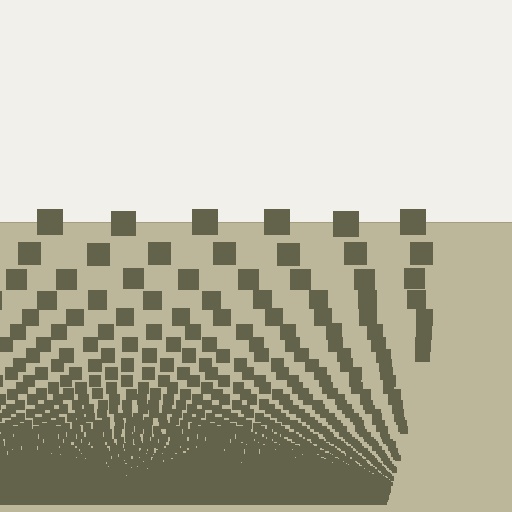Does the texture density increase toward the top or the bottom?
Density increases toward the bottom.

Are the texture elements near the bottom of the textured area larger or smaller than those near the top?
Smaller. The gradient is inverted — elements near the bottom are smaller and denser.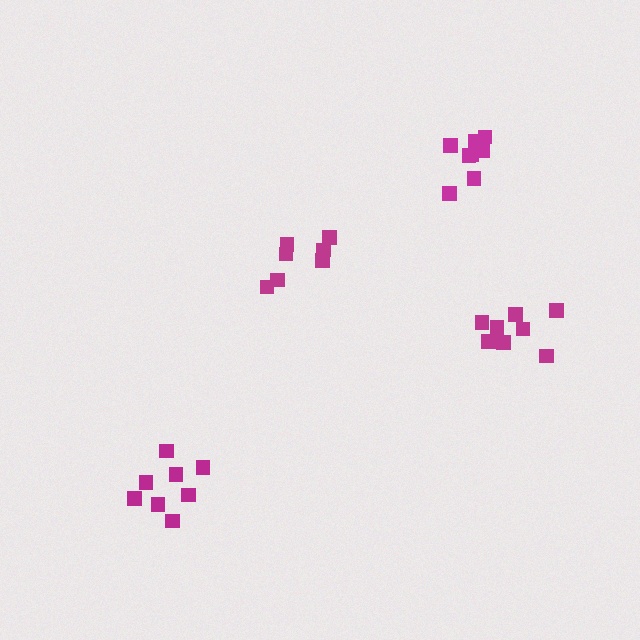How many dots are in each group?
Group 1: 8 dots, Group 2: 7 dots, Group 3: 8 dots, Group 4: 8 dots (31 total).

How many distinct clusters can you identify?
There are 4 distinct clusters.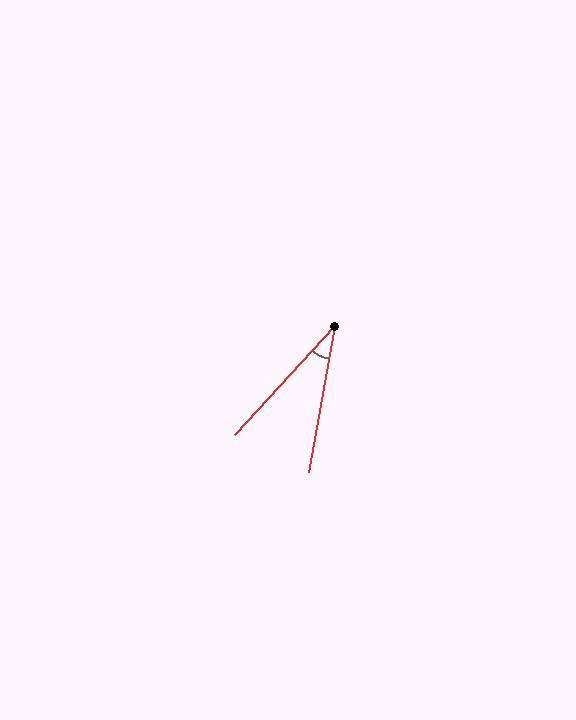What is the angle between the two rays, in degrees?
Approximately 32 degrees.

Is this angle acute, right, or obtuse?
It is acute.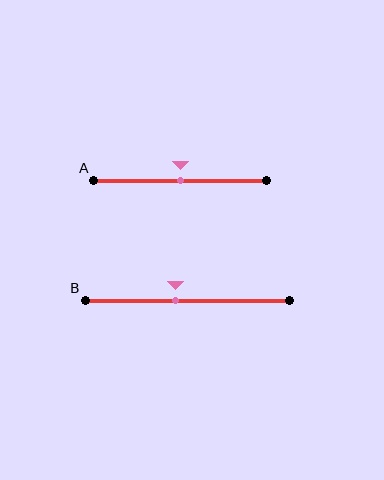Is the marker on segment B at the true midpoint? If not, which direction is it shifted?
No, the marker on segment B is shifted to the left by about 6% of the segment length.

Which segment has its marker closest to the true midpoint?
Segment A has its marker closest to the true midpoint.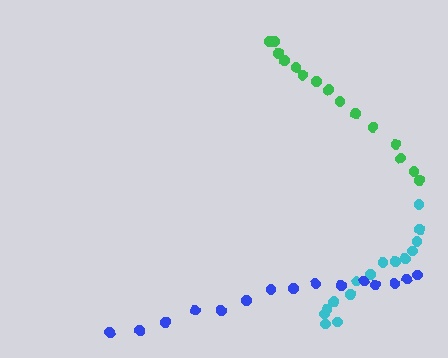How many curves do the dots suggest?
There are 3 distinct paths.